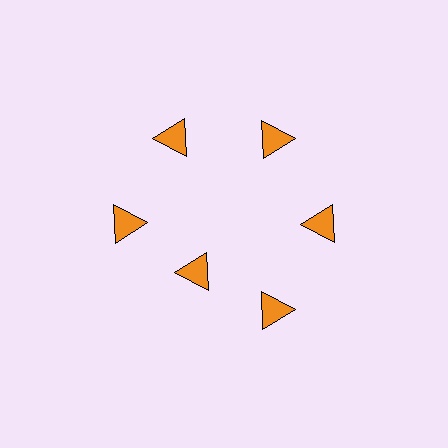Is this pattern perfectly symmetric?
No. The 6 orange triangles are arranged in a ring, but one element near the 7 o'clock position is pulled inward toward the center, breaking the 6-fold rotational symmetry.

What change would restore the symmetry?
The symmetry would be restored by moving it outward, back onto the ring so that all 6 triangles sit at equal angles and equal distance from the center.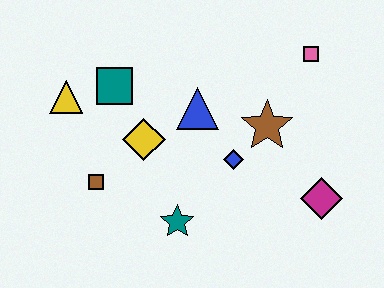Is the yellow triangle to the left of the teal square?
Yes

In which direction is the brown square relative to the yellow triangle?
The brown square is below the yellow triangle.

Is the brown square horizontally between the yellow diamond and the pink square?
No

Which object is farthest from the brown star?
The yellow triangle is farthest from the brown star.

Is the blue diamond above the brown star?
No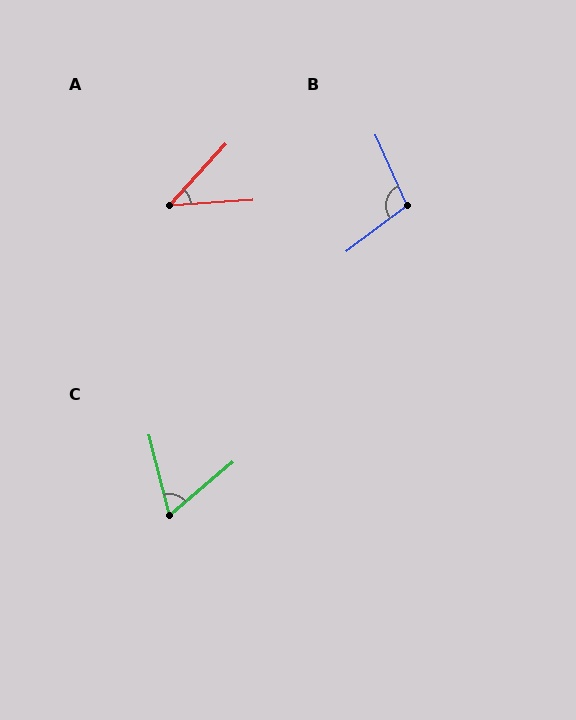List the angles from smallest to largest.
A (44°), C (64°), B (103°).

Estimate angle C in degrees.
Approximately 64 degrees.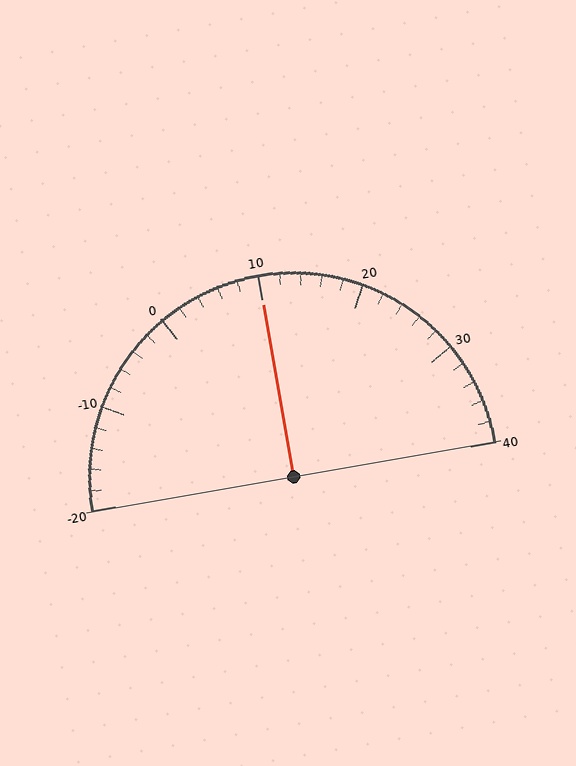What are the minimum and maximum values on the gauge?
The gauge ranges from -20 to 40.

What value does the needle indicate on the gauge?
The needle indicates approximately 10.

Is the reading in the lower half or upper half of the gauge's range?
The reading is in the upper half of the range (-20 to 40).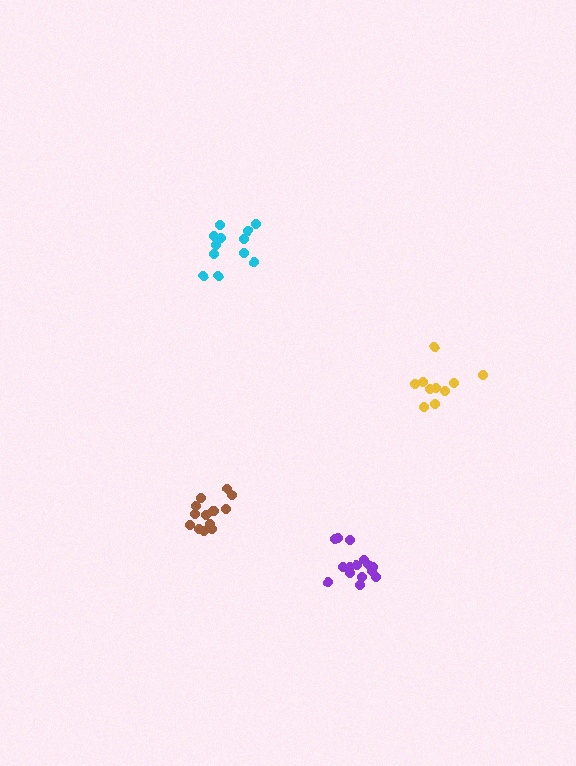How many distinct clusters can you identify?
There are 4 distinct clusters.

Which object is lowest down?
The purple cluster is bottommost.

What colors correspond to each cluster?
The clusters are colored: cyan, purple, brown, yellow.